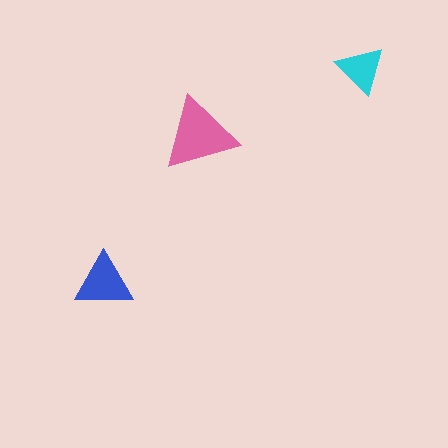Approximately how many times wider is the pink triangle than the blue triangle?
About 1.5 times wider.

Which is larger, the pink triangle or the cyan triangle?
The pink one.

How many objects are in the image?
There are 3 objects in the image.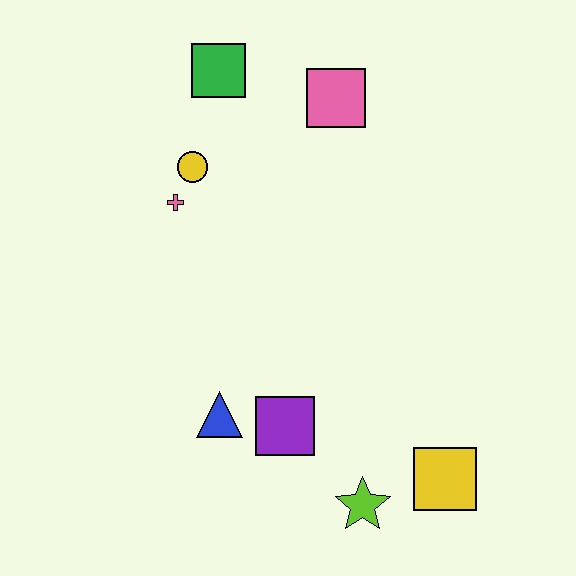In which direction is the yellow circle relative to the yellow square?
The yellow circle is above the yellow square.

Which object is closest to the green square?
The yellow circle is closest to the green square.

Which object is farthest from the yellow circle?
The yellow square is farthest from the yellow circle.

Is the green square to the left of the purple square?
Yes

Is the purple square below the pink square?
Yes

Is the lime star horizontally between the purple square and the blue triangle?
No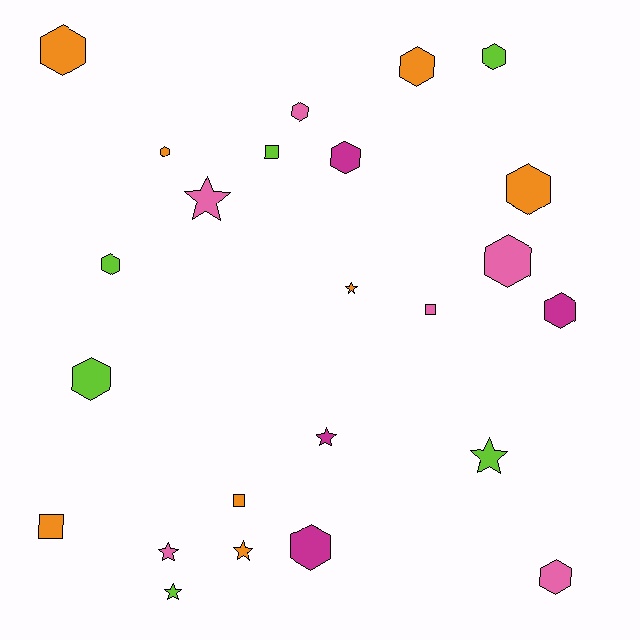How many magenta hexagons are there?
There are 3 magenta hexagons.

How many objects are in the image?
There are 24 objects.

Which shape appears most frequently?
Hexagon, with 13 objects.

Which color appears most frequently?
Orange, with 8 objects.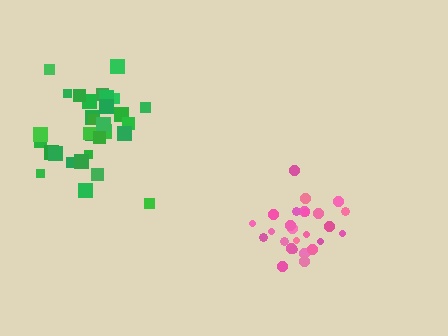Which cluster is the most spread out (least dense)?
Green.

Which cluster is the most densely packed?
Pink.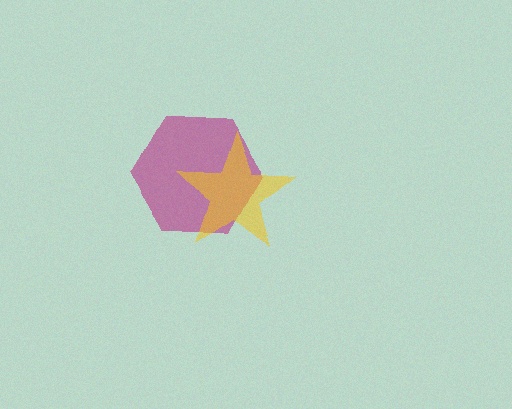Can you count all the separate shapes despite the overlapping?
Yes, there are 2 separate shapes.